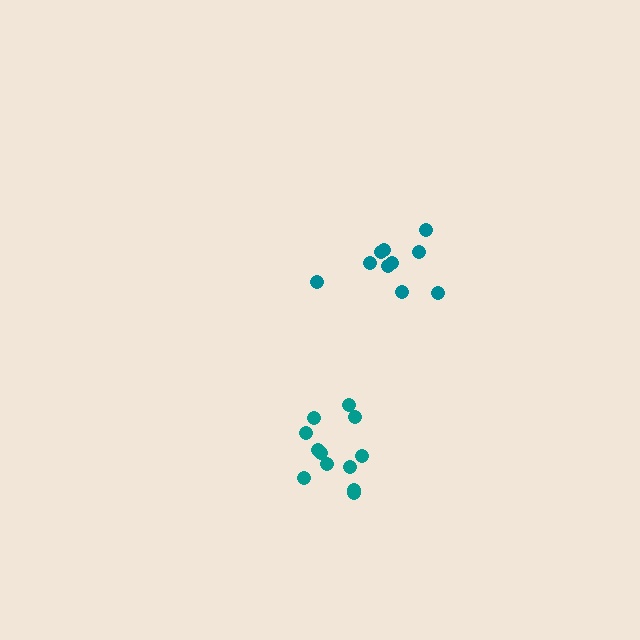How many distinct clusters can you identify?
There are 2 distinct clusters.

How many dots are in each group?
Group 1: 10 dots, Group 2: 12 dots (22 total).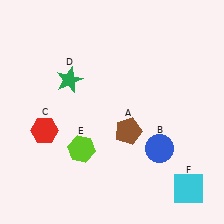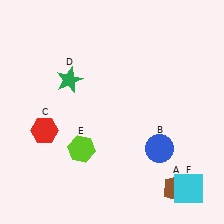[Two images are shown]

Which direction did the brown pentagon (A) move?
The brown pentagon (A) moved down.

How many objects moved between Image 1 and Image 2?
1 object moved between the two images.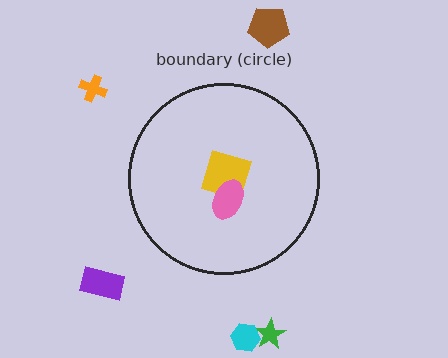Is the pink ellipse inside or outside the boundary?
Inside.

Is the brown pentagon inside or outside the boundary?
Outside.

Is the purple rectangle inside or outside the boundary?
Outside.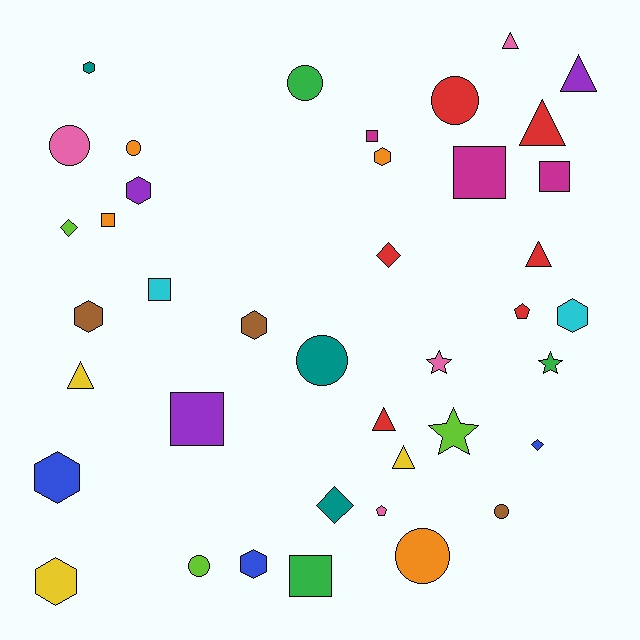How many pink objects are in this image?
There are 4 pink objects.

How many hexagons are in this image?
There are 9 hexagons.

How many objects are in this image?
There are 40 objects.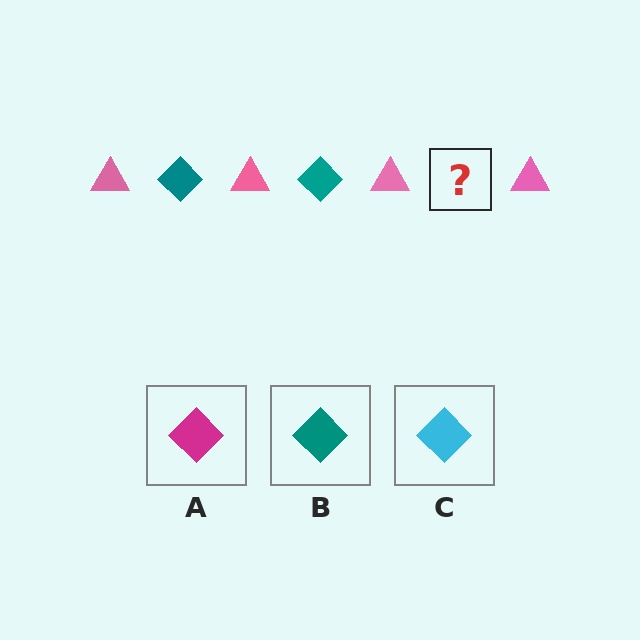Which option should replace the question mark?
Option B.